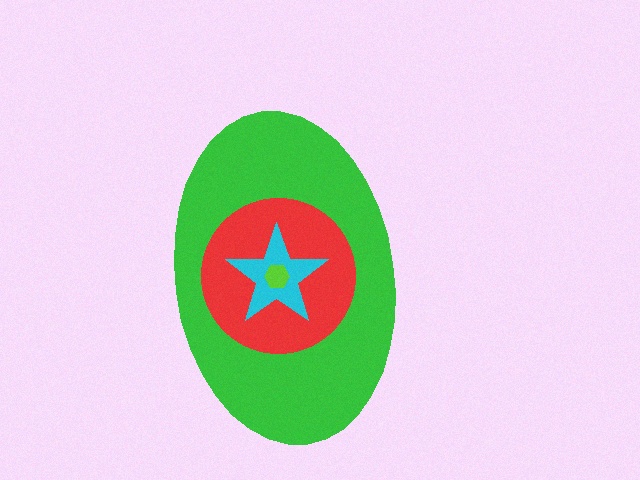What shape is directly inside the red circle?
The cyan star.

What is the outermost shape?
The green ellipse.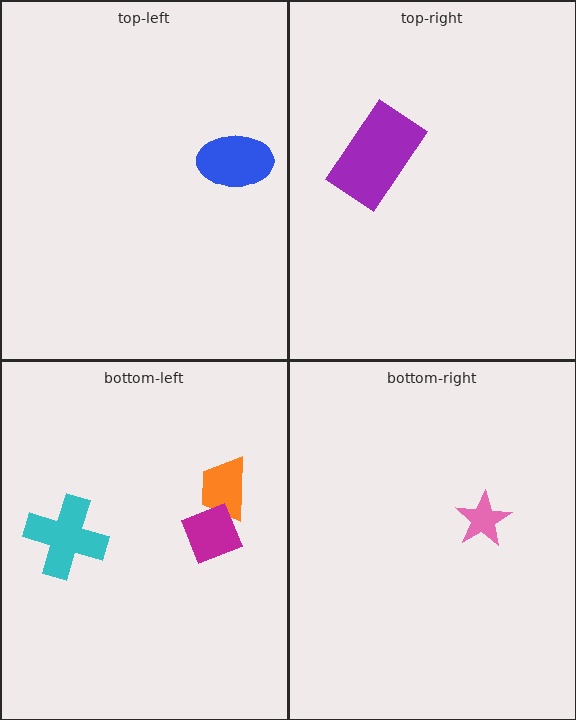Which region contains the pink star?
The bottom-right region.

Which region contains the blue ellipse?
The top-left region.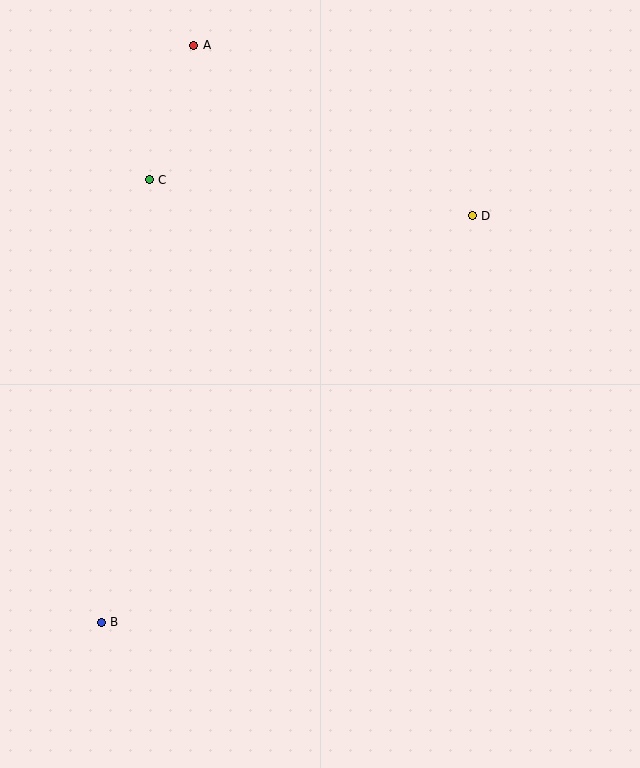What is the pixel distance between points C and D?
The distance between C and D is 325 pixels.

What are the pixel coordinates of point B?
Point B is at (101, 622).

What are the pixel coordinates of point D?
Point D is at (472, 216).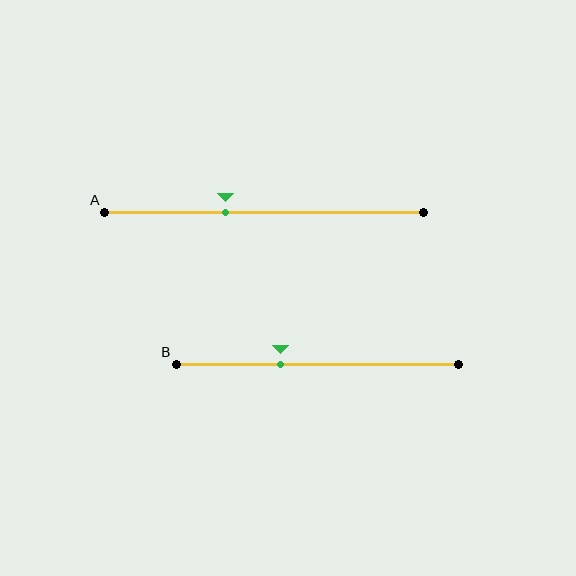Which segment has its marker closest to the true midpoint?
Segment A has its marker closest to the true midpoint.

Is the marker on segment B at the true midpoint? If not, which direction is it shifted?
No, the marker on segment B is shifted to the left by about 13% of the segment length.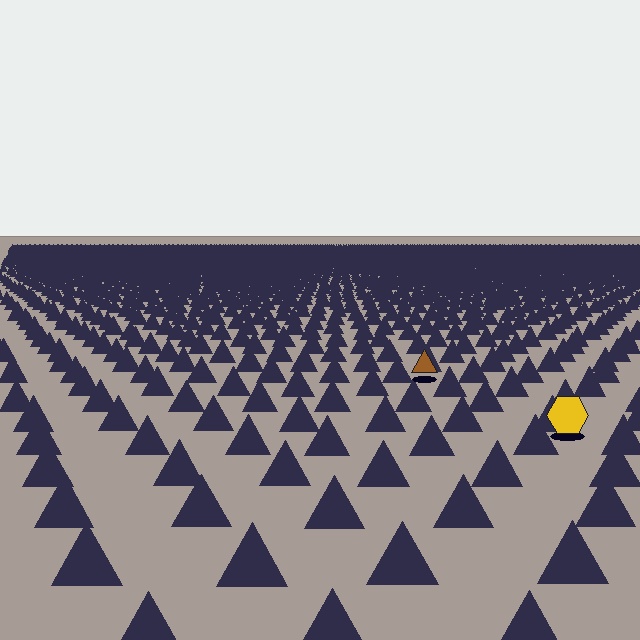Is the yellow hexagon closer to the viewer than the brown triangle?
Yes. The yellow hexagon is closer — you can tell from the texture gradient: the ground texture is coarser near it.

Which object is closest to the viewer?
The yellow hexagon is closest. The texture marks near it are larger and more spread out.